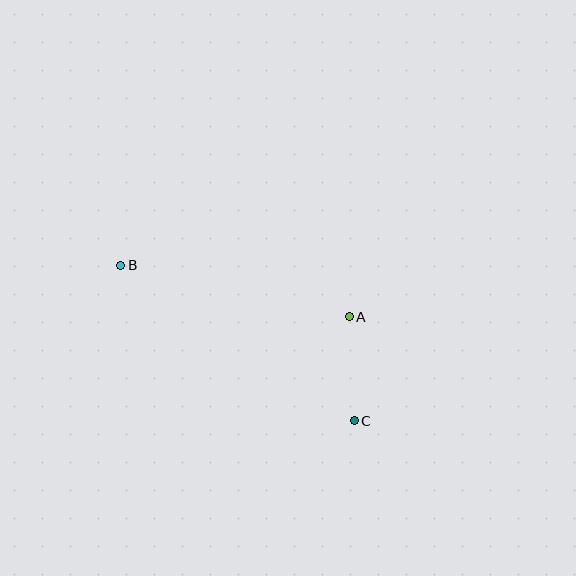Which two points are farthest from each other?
Points B and C are farthest from each other.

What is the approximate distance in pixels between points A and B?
The distance between A and B is approximately 234 pixels.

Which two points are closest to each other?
Points A and C are closest to each other.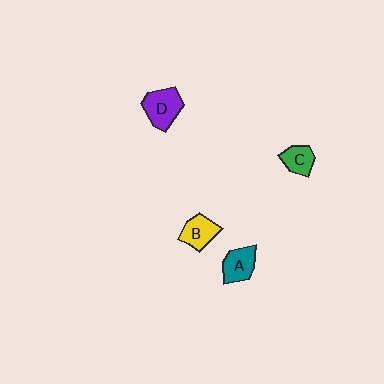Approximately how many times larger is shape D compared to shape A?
Approximately 1.3 times.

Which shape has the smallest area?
Shape C (green).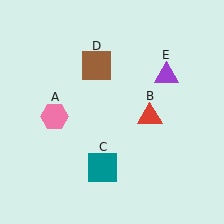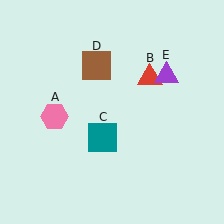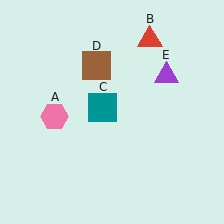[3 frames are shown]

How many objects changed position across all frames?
2 objects changed position: red triangle (object B), teal square (object C).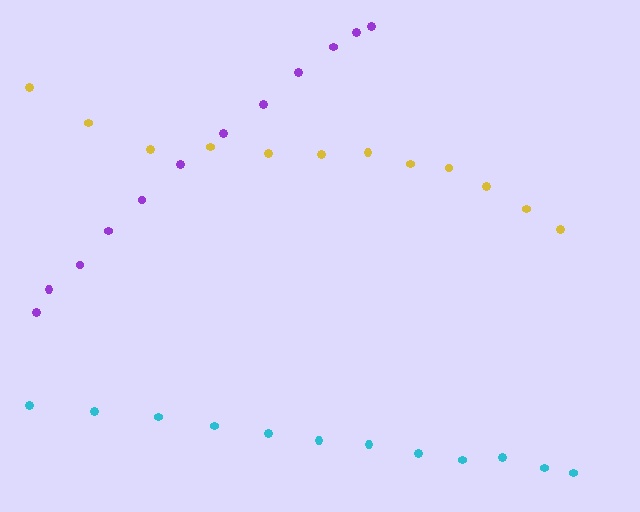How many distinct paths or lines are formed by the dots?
There are 3 distinct paths.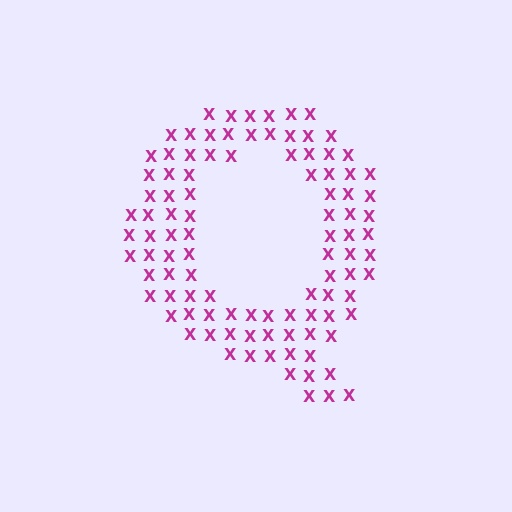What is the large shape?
The large shape is the letter Q.